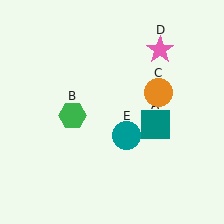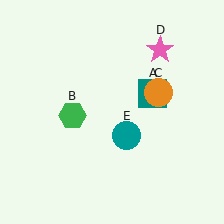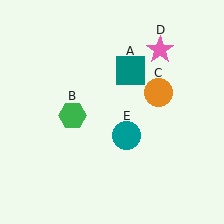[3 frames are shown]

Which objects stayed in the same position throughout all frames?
Green hexagon (object B) and orange circle (object C) and pink star (object D) and teal circle (object E) remained stationary.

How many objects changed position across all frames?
1 object changed position: teal square (object A).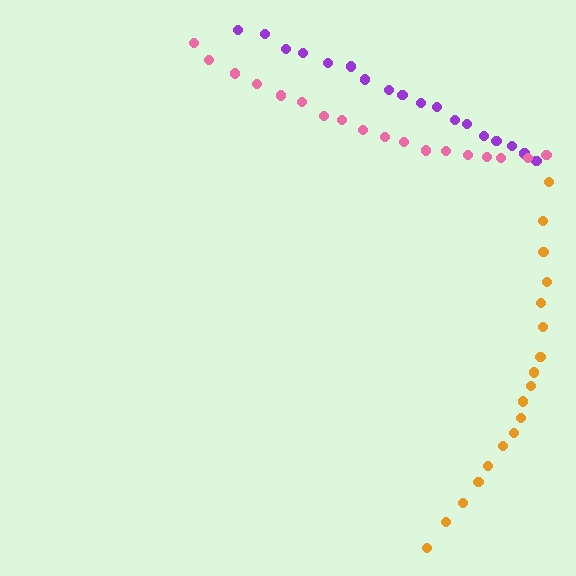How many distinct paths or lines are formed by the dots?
There are 3 distinct paths.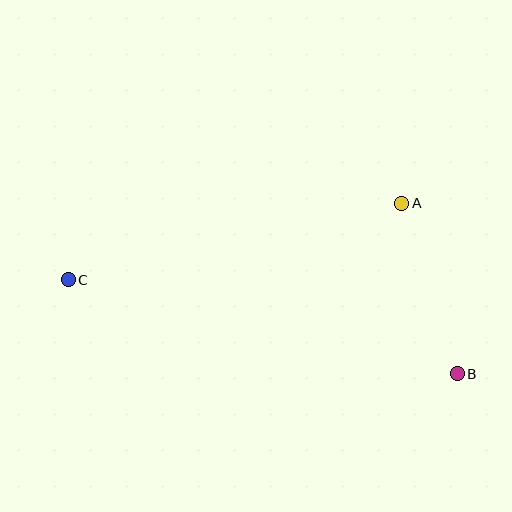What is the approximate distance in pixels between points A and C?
The distance between A and C is approximately 342 pixels.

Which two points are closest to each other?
Points A and B are closest to each other.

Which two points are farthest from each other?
Points B and C are farthest from each other.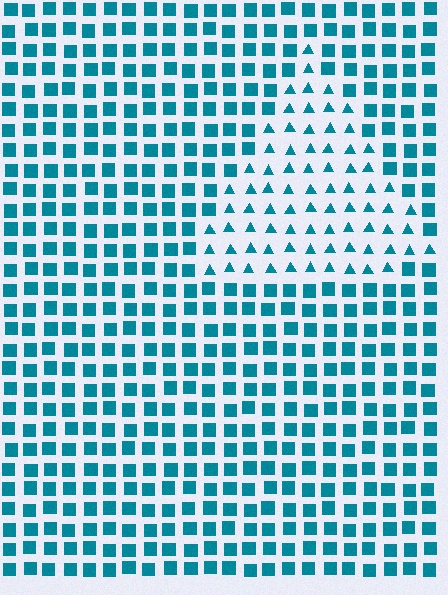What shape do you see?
I see a triangle.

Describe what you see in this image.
The image is filled with small teal elements arranged in a uniform grid. A triangle-shaped region contains triangles, while the surrounding area contains squares. The boundary is defined purely by the change in element shape.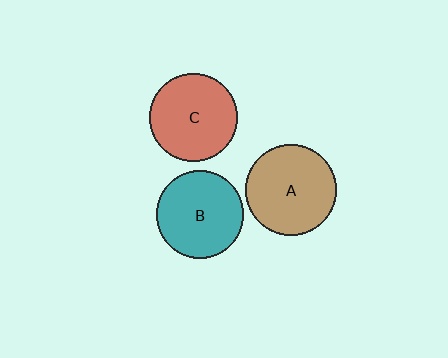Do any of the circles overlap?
No, none of the circles overlap.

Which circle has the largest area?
Circle A (brown).